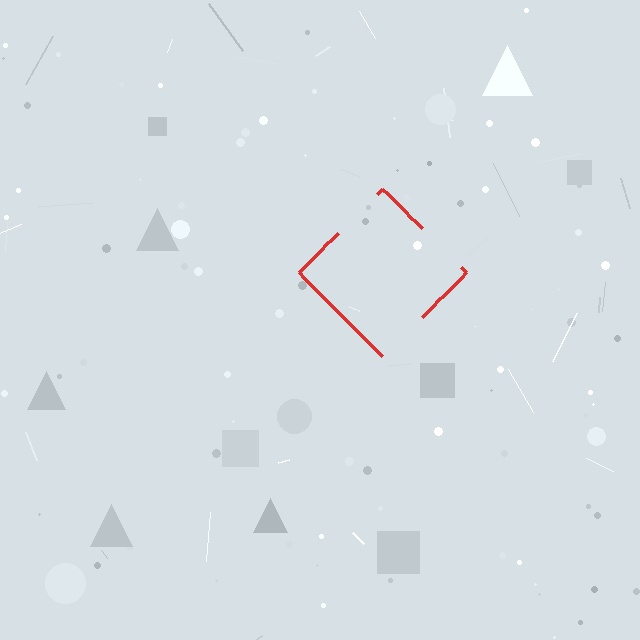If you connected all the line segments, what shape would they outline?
They would outline a diamond.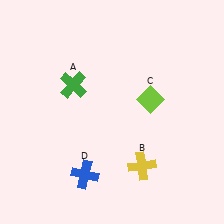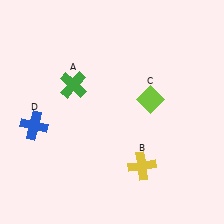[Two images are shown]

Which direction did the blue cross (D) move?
The blue cross (D) moved left.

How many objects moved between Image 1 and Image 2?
1 object moved between the two images.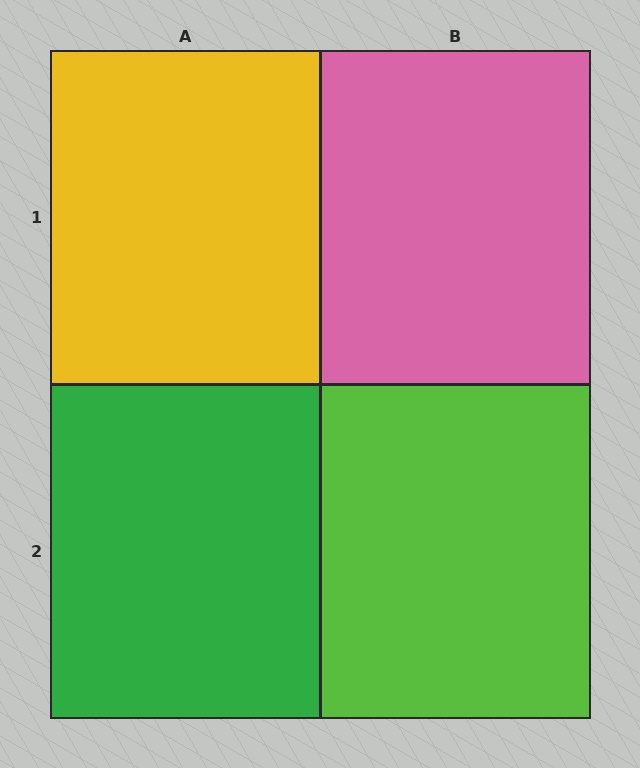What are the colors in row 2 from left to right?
Green, lime.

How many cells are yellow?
1 cell is yellow.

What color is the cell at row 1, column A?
Yellow.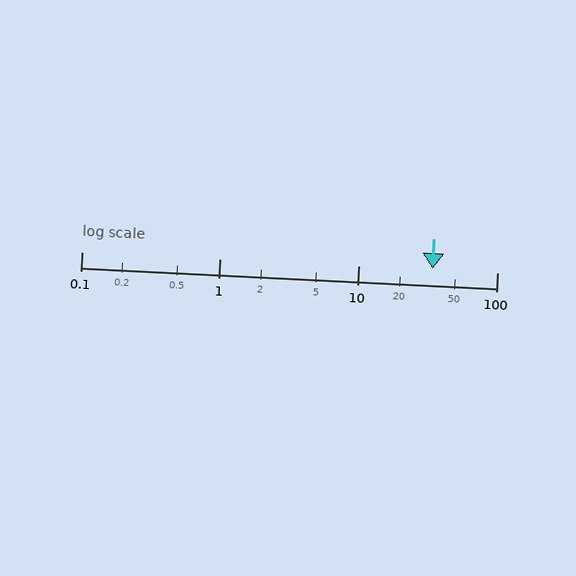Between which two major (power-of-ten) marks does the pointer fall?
The pointer is between 10 and 100.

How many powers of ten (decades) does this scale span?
The scale spans 3 decades, from 0.1 to 100.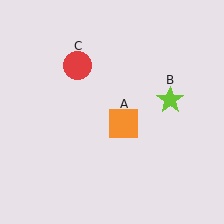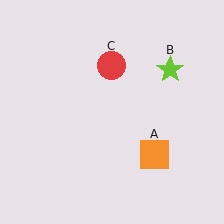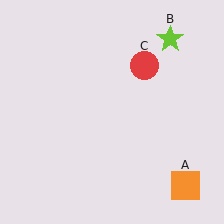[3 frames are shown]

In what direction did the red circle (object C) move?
The red circle (object C) moved right.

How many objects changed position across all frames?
3 objects changed position: orange square (object A), lime star (object B), red circle (object C).